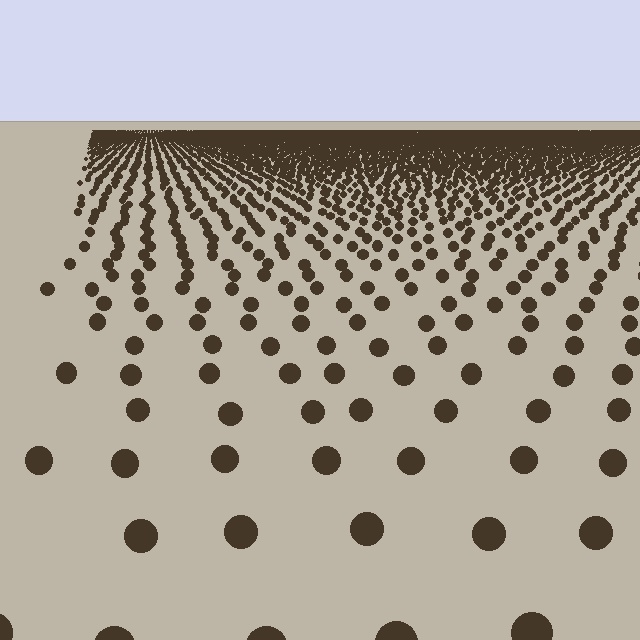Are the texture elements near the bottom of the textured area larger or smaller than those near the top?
Larger. Near the bottom, elements are closer to the viewer and appear at a bigger on-screen size.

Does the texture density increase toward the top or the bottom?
Density increases toward the top.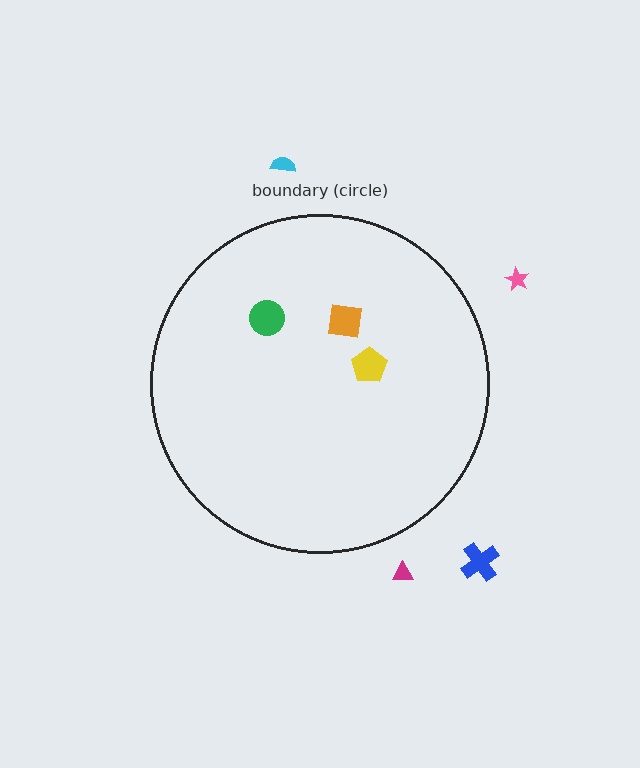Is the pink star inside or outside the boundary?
Outside.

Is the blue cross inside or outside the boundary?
Outside.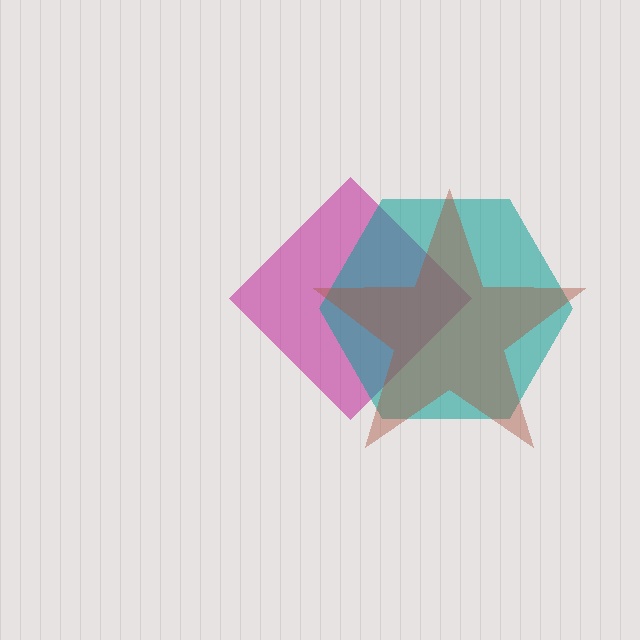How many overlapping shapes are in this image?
There are 3 overlapping shapes in the image.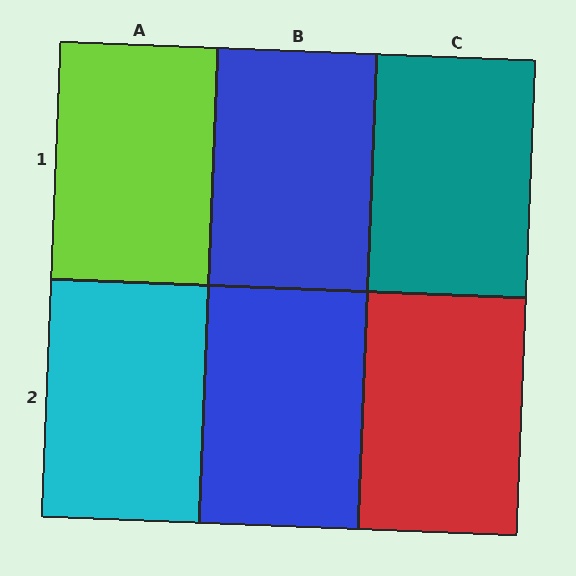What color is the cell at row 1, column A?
Lime.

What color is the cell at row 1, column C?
Teal.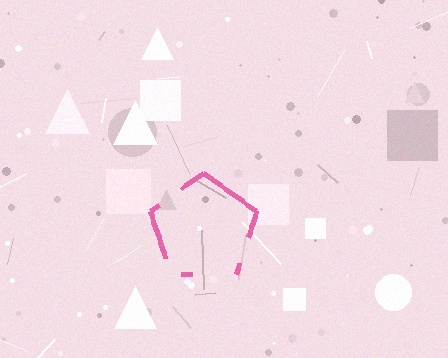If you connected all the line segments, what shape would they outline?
They would outline a pentagon.